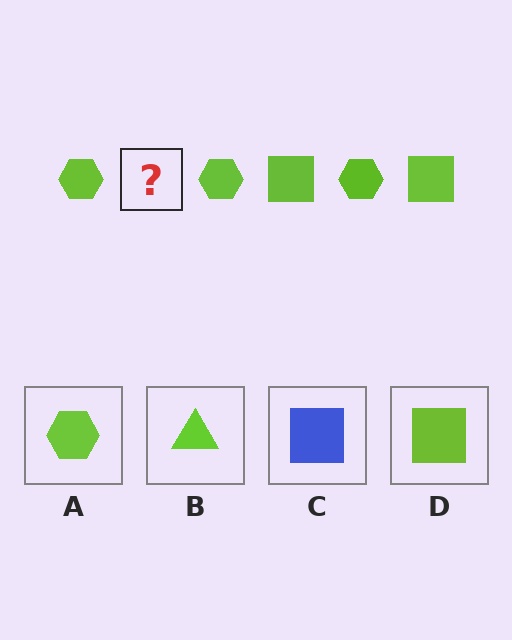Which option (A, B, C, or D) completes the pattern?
D.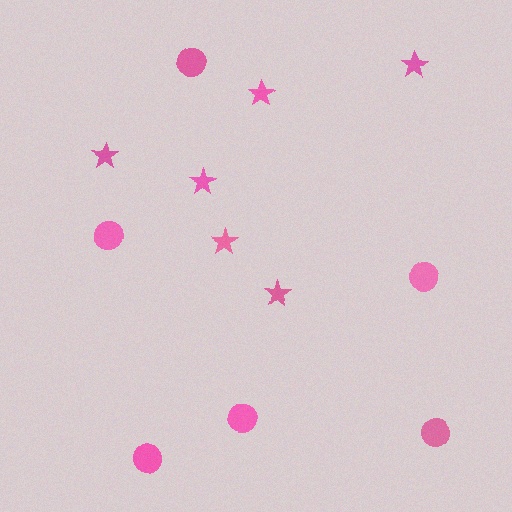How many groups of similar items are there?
There are 2 groups: one group of circles (6) and one group of stars (6).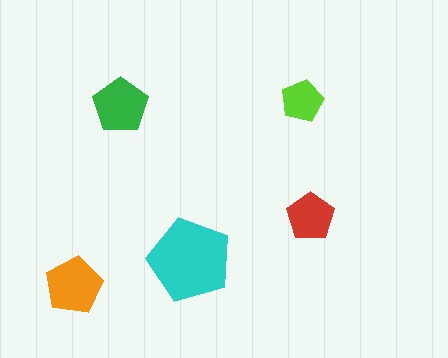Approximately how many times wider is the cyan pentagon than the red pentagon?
About 1.5 times wider.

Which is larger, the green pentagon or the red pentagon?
The green one.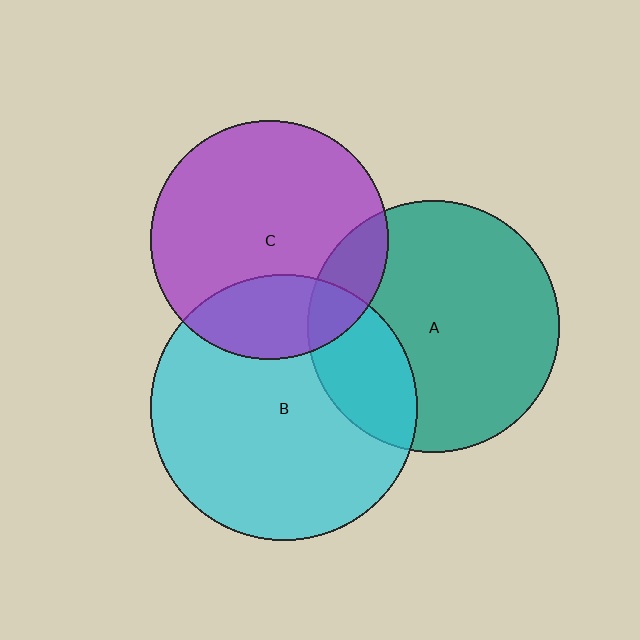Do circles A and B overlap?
Yes.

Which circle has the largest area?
Circle B (cyan).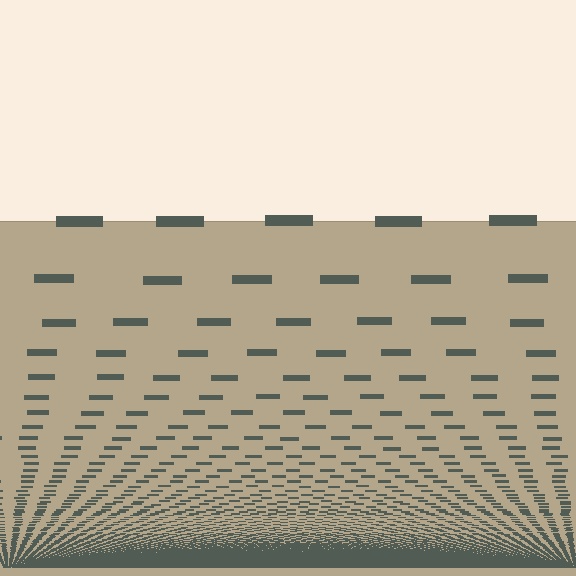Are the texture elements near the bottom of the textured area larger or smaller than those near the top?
Smaller. The gradient is inverted — elements near the bottom are smaller and denser.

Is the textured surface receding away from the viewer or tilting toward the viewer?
The surface appears to tilt toward the viewer. Texture elements get larger and sparser toward the top.